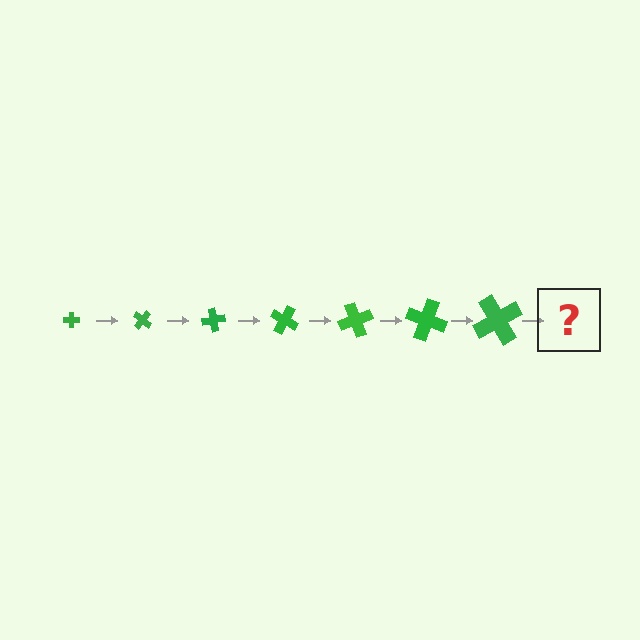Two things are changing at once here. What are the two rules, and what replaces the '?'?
The two rules are that the cross grows larger each step and it rotates 40 degrees each step. The '?' should be a cross, larger than the previous one and rotated 280 degrees from the start.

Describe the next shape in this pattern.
It should be a cross, larger than the previous one and rotated 280 degrees from the start.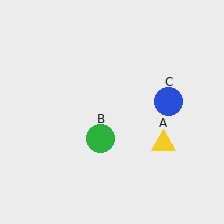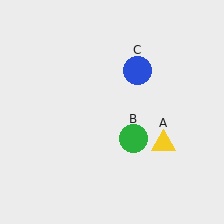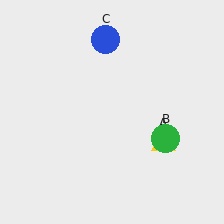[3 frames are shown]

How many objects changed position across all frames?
2 objects changed position: green circle (object B), blue circle (object C).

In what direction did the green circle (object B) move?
The green circle (object B) moved right.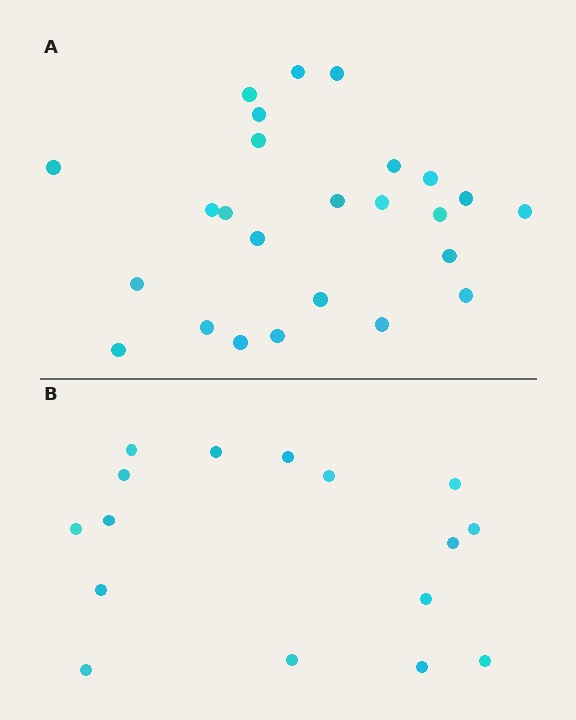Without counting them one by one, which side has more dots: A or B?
Region A (the top region) has more dots.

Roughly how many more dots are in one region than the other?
Region A has roughly 8 or so more dots than region B.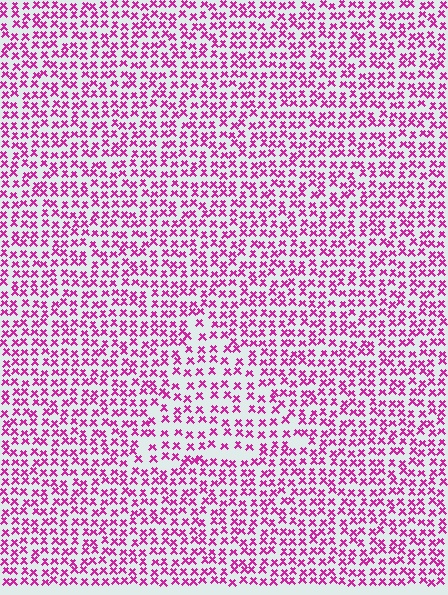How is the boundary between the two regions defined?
The boundary is defined by a change in element density (approximately 1.5x ratio). All elements are the same color, size, and shape.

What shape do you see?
I see a triangle.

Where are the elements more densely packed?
The elements are more densely packed outside the triangle boundary.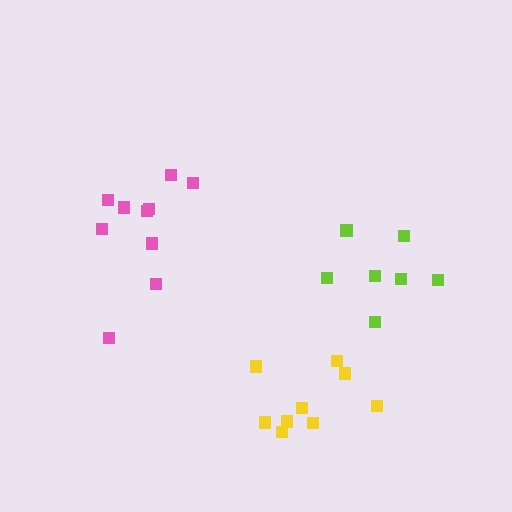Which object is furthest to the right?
The lime cluster is rightmost.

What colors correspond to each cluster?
The clusters are colored: pink, lime, yellow.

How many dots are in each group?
Group 1: 10 dots, Group 2: 7 dots, Group 3: 9 dots (26 total).